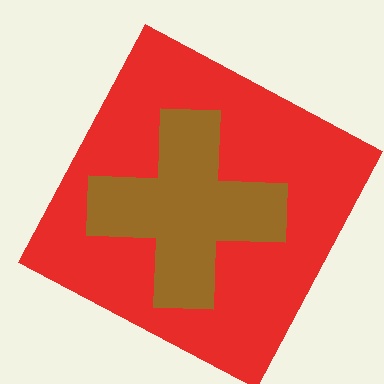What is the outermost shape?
The red square.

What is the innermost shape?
The brown cross.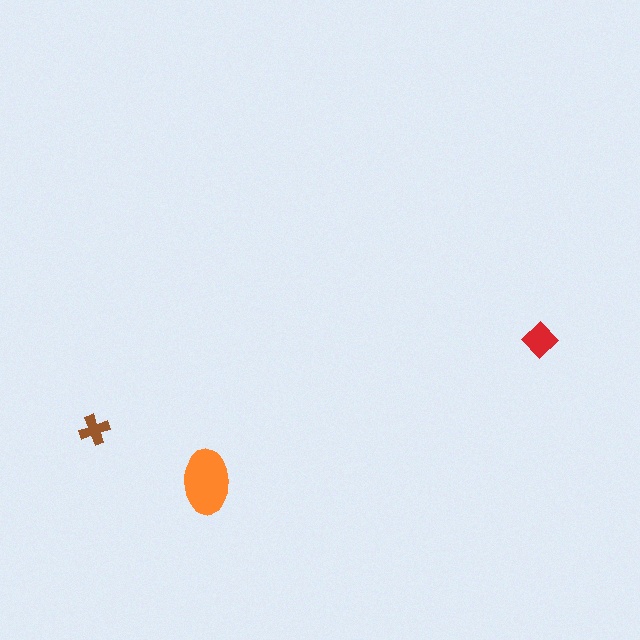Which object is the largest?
The orange ellipse.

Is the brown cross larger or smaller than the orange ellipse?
Smaller.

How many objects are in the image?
There are 3 objects in the image.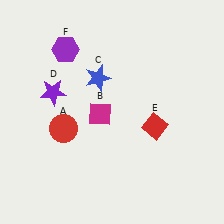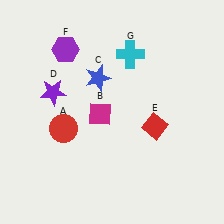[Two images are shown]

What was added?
A cyan cross (G) was added in Image 2.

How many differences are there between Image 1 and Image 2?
There is 1 difference between the two images.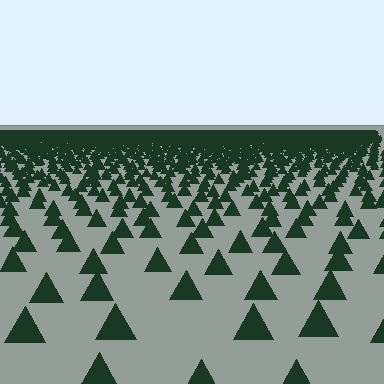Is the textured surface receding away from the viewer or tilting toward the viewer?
The surface is receding away from the viewer. Texture elements get smaller and denser toward the top.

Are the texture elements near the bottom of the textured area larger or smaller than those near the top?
Larger. Near the bottom, elements are closer to the viewer and appear at a bigger on-screen size.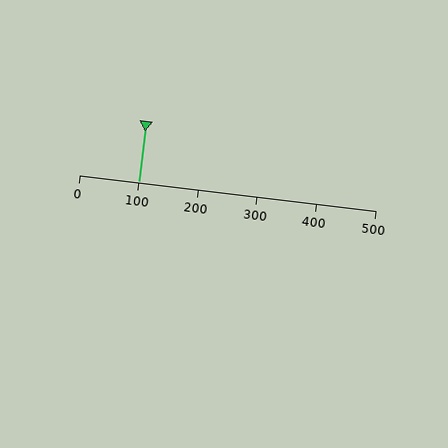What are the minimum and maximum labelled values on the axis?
The axis runs from 0 to 500.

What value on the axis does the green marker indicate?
The marker indicates approximately 100.